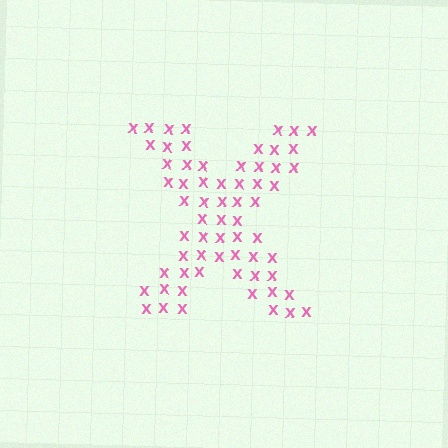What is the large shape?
The large shape is the letter X.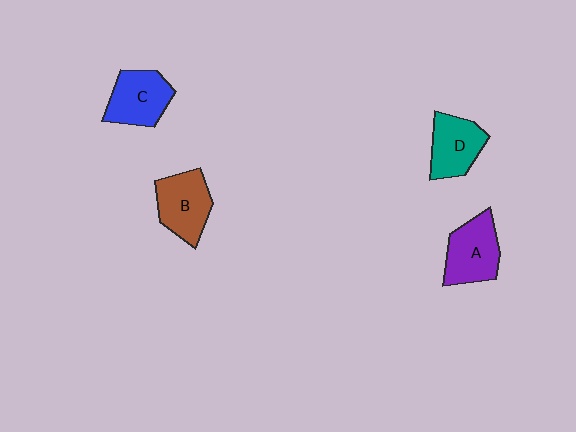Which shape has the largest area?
Shape B (brown).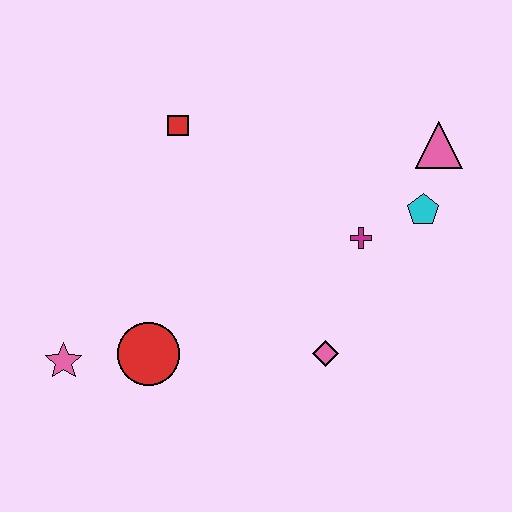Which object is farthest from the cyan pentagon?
The pink star is farthest from the cyan pentagon.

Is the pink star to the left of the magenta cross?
Yes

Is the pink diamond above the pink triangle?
No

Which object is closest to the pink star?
The red circle is closest to the pink star.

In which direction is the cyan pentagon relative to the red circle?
The cyan pentagon is to the right of the red circle.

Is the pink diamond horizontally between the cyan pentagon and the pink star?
Yes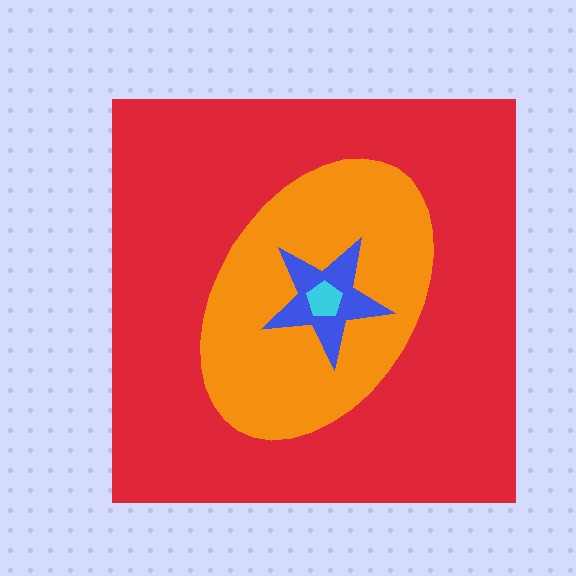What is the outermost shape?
The red square.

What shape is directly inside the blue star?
The cyan pentagon.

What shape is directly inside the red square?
The orange ellipse.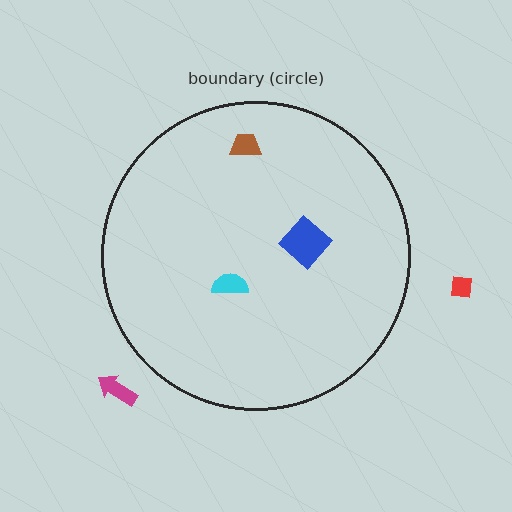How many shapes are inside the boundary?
3 inside, 2 outside.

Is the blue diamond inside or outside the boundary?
Inside.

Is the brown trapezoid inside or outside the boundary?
Inside.